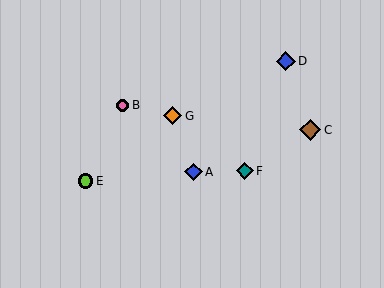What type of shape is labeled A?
Shape A is a blue diamond.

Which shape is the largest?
The brown diamond (labeled C) is the largest.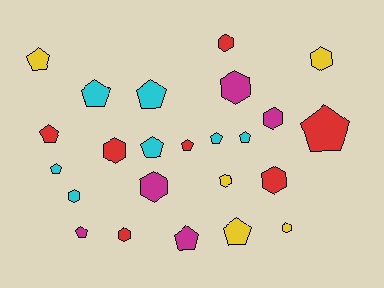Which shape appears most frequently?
Pentagon, with 13 objects.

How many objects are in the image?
There are 24 objects.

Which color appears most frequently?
Red, with 7 objects.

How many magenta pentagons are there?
There are 2 magenta pentagons.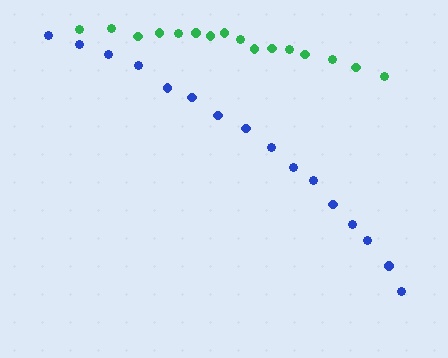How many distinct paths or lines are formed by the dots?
There are 2 distinct paths.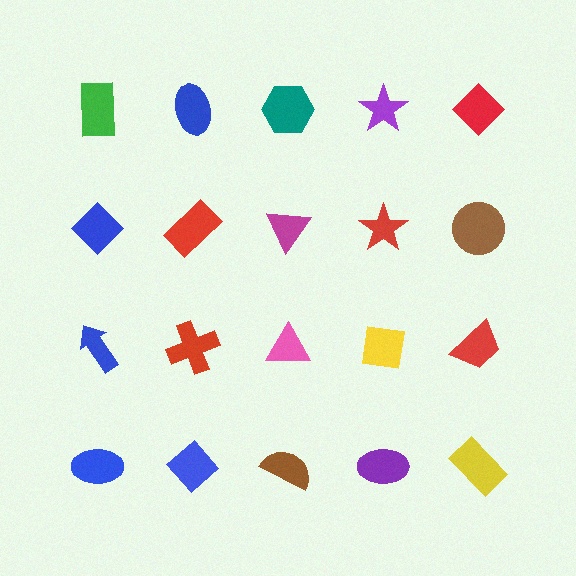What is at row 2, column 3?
A magenta triangle.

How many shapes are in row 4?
5 shapes.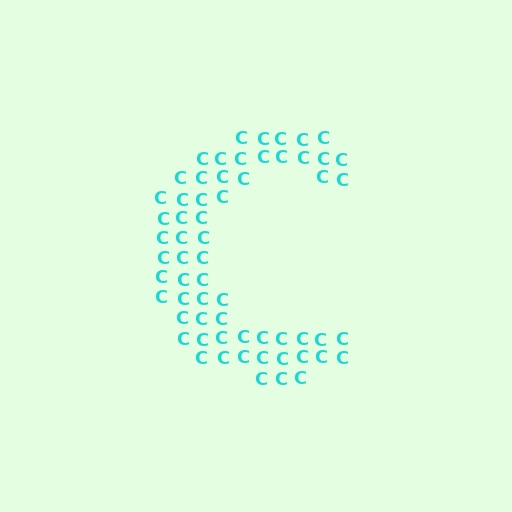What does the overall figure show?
The overall figure shows the letter C.